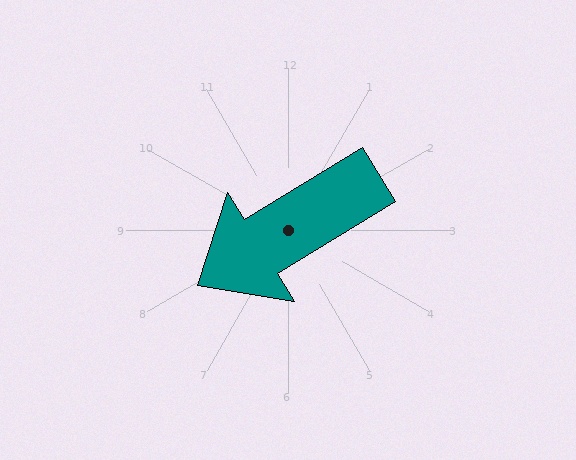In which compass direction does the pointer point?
Southwest.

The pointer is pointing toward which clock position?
Roughly 8 o'clock.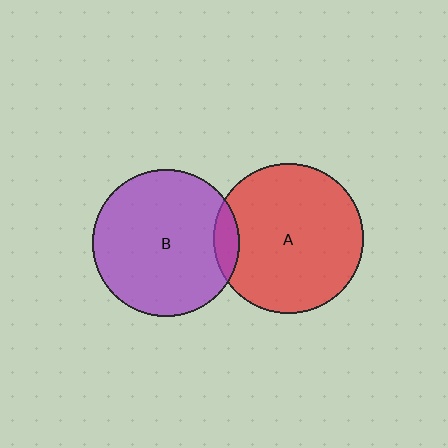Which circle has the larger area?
Circle A (red).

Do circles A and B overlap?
Yes.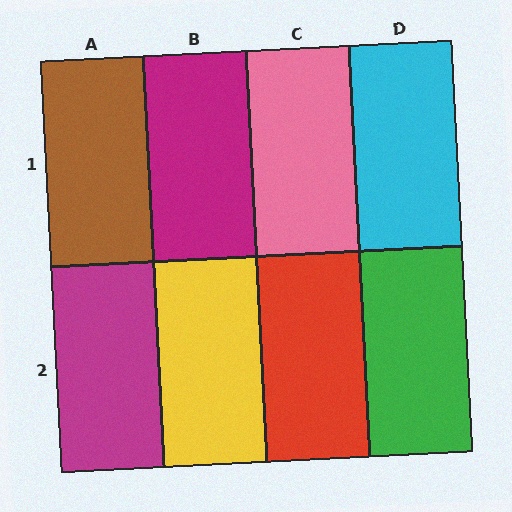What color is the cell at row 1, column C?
Pink.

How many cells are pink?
1 cell is pink.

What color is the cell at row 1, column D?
Cyan.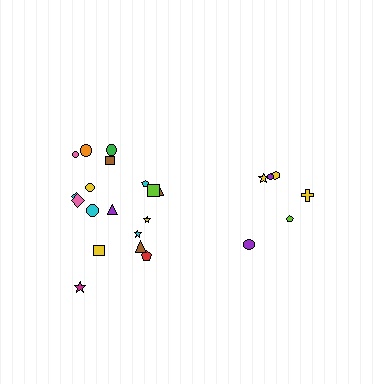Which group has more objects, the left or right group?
The left group.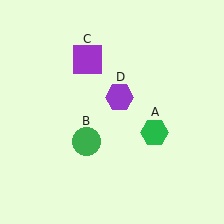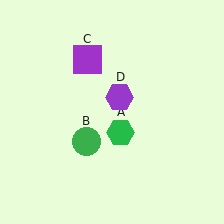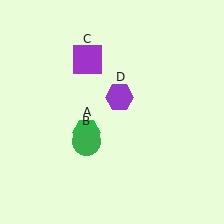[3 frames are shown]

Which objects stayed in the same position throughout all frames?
Green circle (object B) and purple square (object C) and purple hexagon (object D) remained stationary.